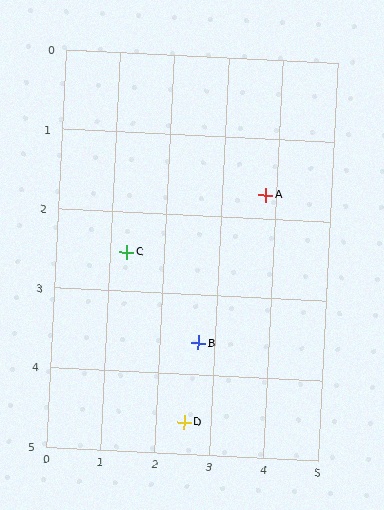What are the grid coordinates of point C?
Point C is at approximately (1.3, 2.5).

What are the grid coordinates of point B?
Point B is at approximately (2.7, 3.6).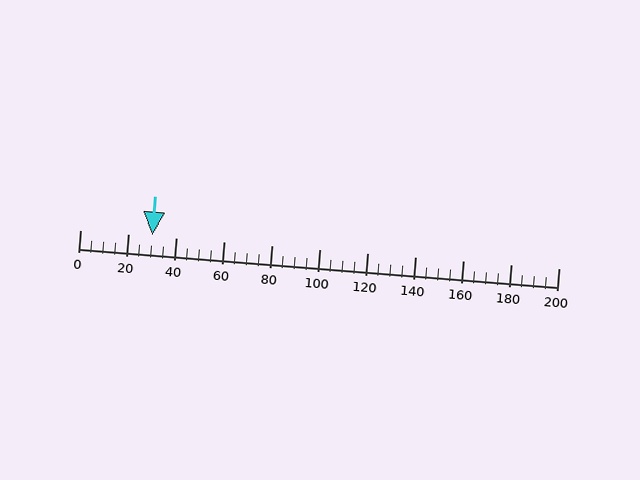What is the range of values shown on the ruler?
The ruler shows values from 0 to 200.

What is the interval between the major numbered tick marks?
The major tick marks are spaced 20 units apart.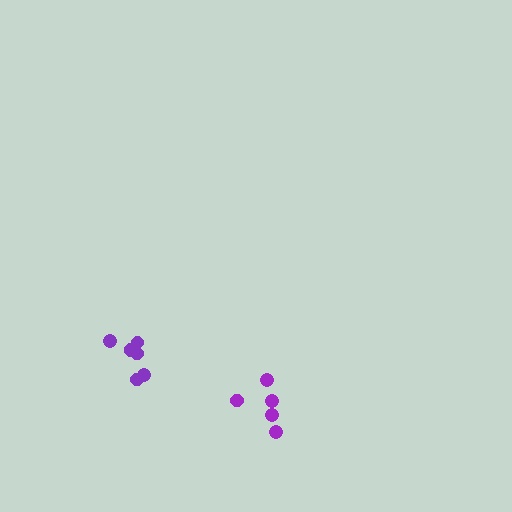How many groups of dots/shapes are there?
There are 2 groups.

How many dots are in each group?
Group 1: 5 dots, Group 2: 6 dots (11 total).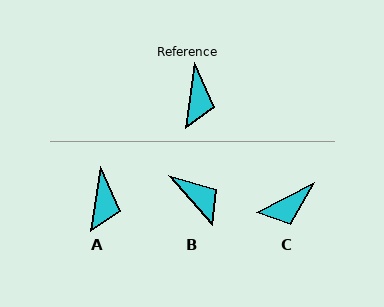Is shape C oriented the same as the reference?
No, it is off by about 54 degrees.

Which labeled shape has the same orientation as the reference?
A.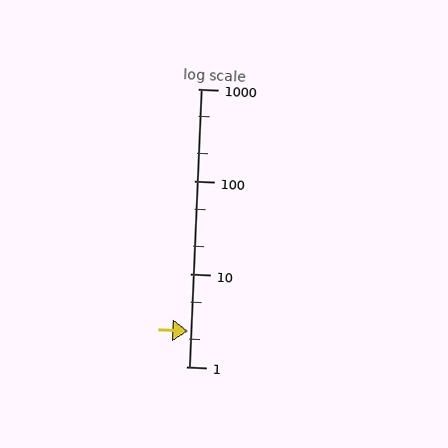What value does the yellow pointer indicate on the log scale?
The pointer indicates approximately 2.4.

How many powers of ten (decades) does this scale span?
The scale spans 3 decades, from 1 to 1000.